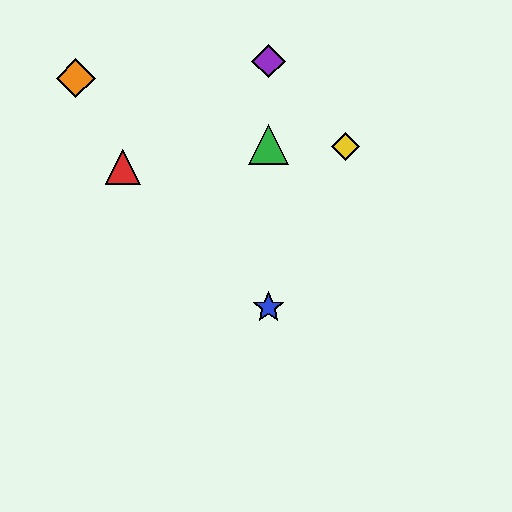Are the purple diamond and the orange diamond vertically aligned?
No, the purple diamond is at x≈269 and the orange diamond is at x≈76.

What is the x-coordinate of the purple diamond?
The purple diamond is at x≈269.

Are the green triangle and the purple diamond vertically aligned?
Yes, both are at x≈269.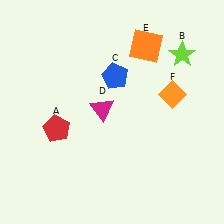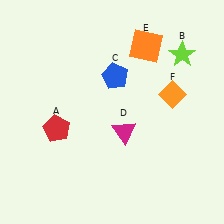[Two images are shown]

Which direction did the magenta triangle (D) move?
The magenta triangle (D) moved down.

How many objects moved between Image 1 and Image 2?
1 object moved between the two images.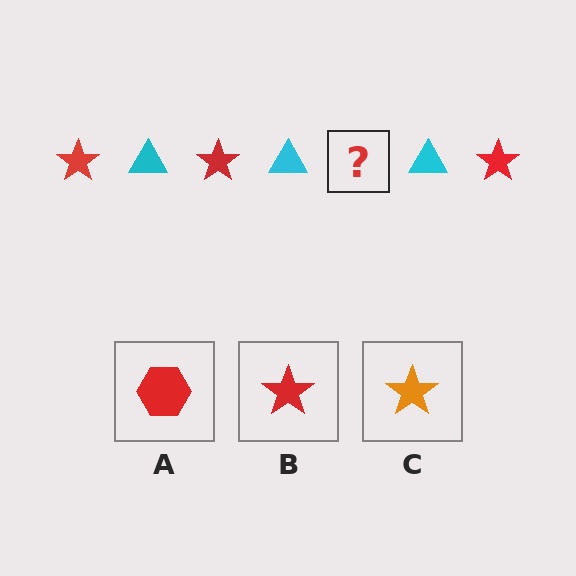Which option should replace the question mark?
Option B.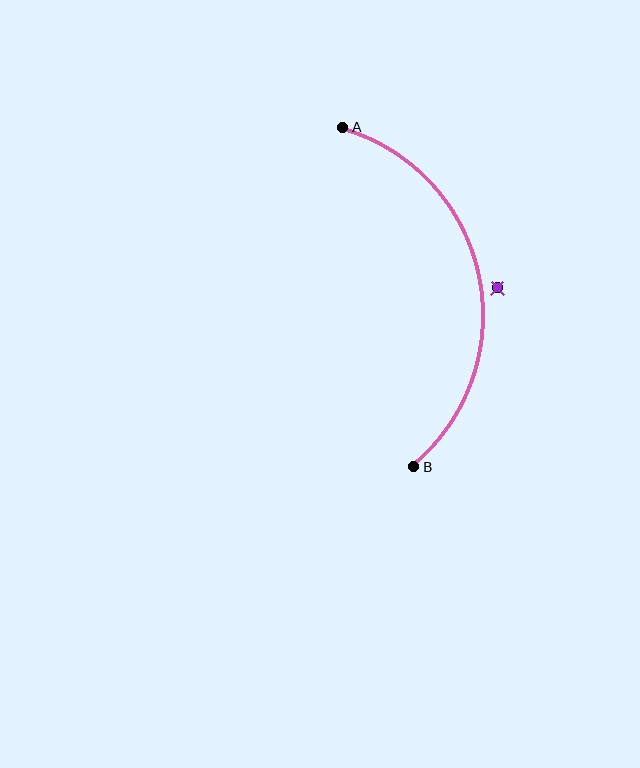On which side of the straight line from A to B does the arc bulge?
The arc bulges to the right of the straight line connecting A and B.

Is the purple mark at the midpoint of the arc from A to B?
No — the purple mark does not lie on the arc at all. It sits slightly outside the curve.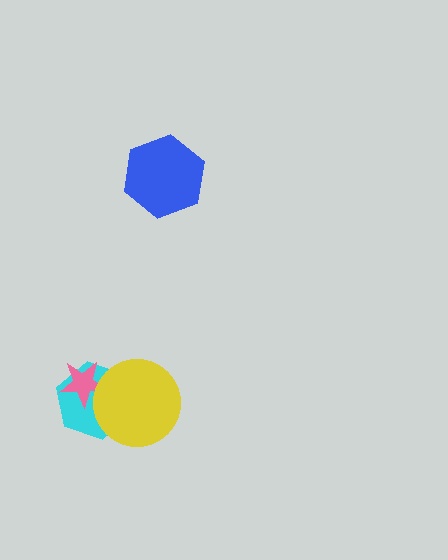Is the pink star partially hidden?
Yes, it is partially covered by another shape.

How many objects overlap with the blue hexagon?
0 objects overlap with the blue hexagon.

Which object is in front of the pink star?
The yellow circle is in front of the pink star.